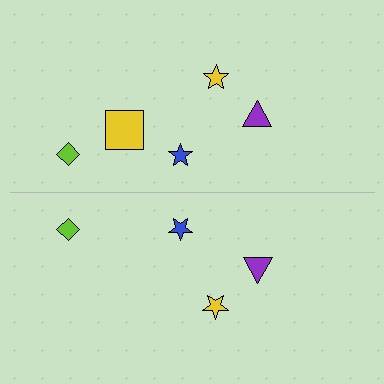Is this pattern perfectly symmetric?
No, the pattern is not perfectly symmetric. A yellow square is missing from the bottom side.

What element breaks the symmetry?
A yellow square is missing from the bottom side.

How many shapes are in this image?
There are 9 shapes in this image.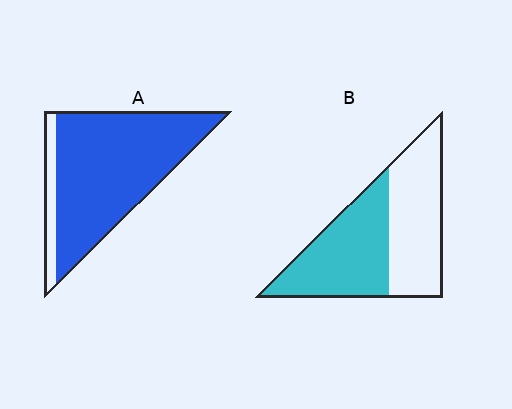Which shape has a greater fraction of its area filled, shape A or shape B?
Shape A.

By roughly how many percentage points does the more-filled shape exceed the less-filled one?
By roughly 35 percentage points (A over B).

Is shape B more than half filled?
Roughly half.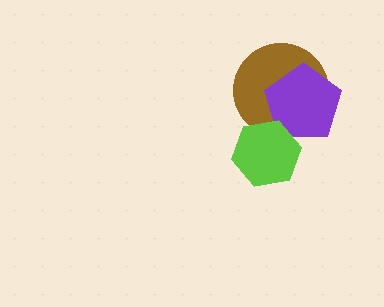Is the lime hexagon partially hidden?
No, no other shape covers it.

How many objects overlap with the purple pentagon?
2 objects overlap with the purple pentagon.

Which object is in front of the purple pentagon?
The lime hexagon is in front of the purple pentagon.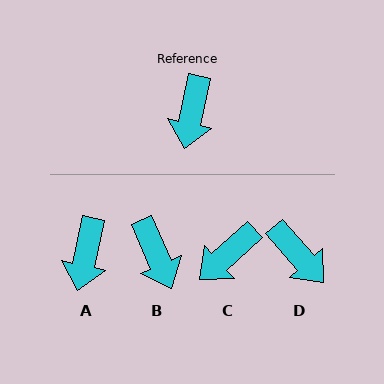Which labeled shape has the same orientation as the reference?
A.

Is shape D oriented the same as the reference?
No, it is off by about 53 degrees.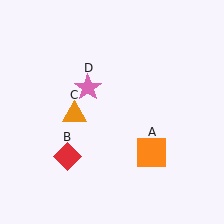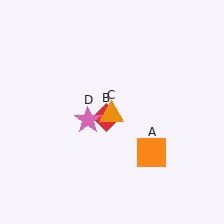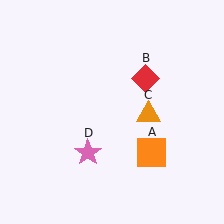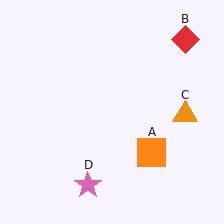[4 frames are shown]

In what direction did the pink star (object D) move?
The pink star (object D) moved down.